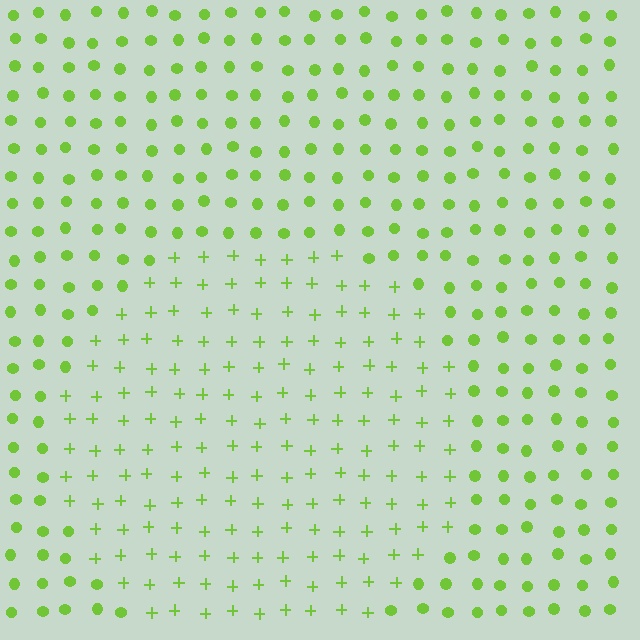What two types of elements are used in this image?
The image uses plus signs inside the circle region and circles outside it.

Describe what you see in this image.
The image is filled with small lime elements arranged in a uniform grid. A circle-shaped region contains plus signs, while the surrounding area contains circles. The boundary is defined purely by the change in element shape.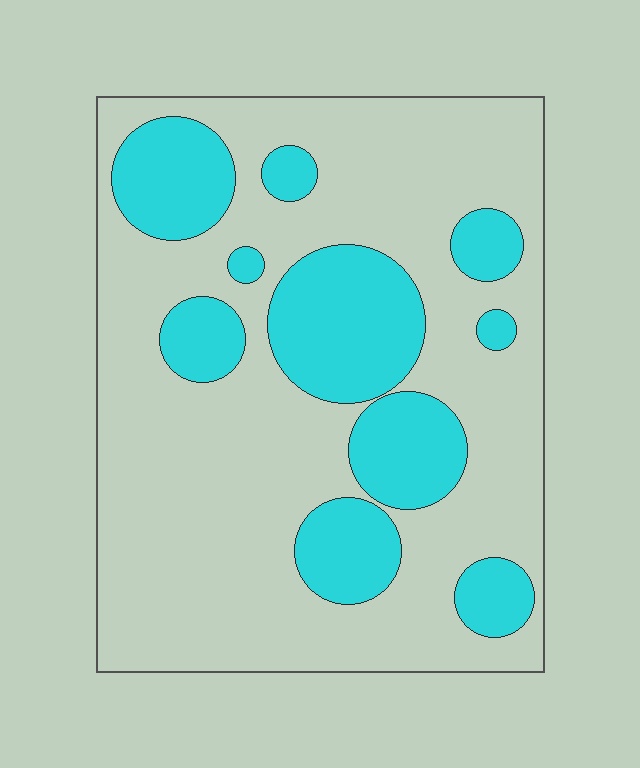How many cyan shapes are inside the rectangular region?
10.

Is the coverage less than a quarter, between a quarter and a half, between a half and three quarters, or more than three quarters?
Between a quarter and a half.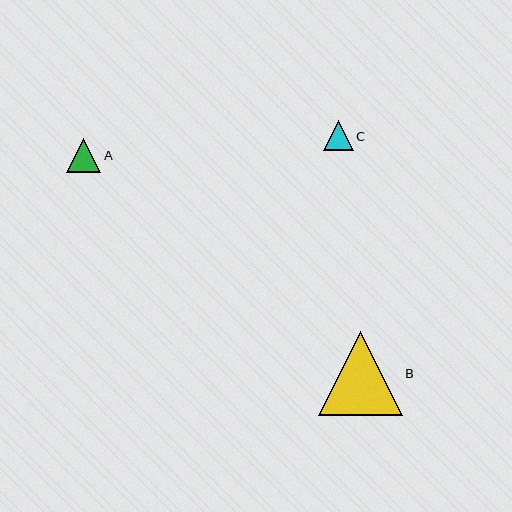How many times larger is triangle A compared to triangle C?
Triangle A is approximately 1.1 times the size of triangle C.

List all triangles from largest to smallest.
From largest to smallest: B, A, C.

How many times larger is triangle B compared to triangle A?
Triangle B is approximately 2.5 times the size of triangle A.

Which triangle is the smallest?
Triangle C is the smallest with a size of approximately 30 pixels.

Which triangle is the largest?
Triangle B is the largest with a size of approximately 84 pixels.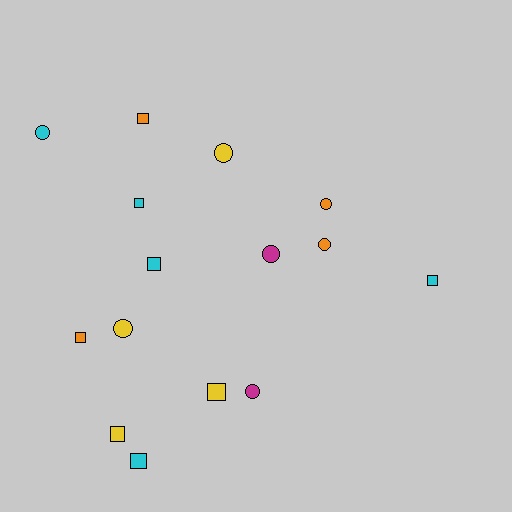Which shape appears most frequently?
Square, with 8 objects.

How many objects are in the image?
There are 15 objects.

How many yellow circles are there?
There are 2 yellow circles.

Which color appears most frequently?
Cyan, with 5 objects.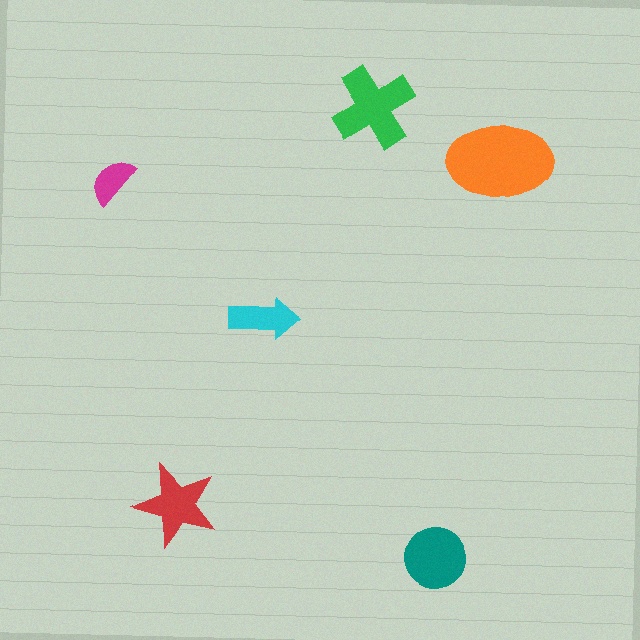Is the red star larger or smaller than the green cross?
Smaller.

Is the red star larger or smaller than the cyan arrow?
Larger.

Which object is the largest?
The orange ellipse.